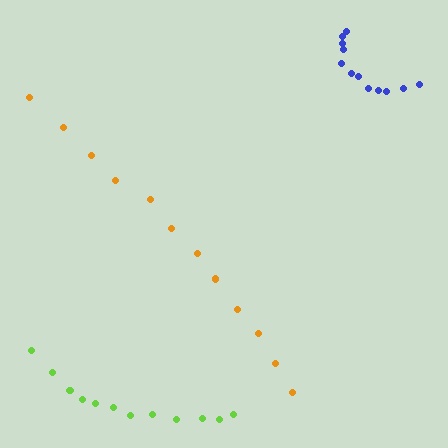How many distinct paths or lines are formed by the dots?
There are 3 distinct paths.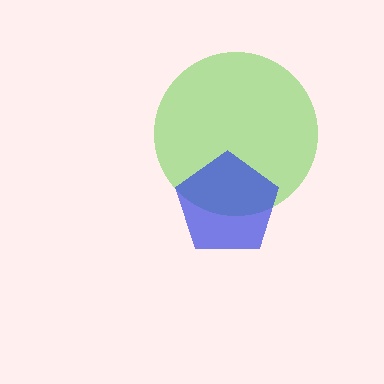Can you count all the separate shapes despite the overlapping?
Yes, there are 2 separate shapes.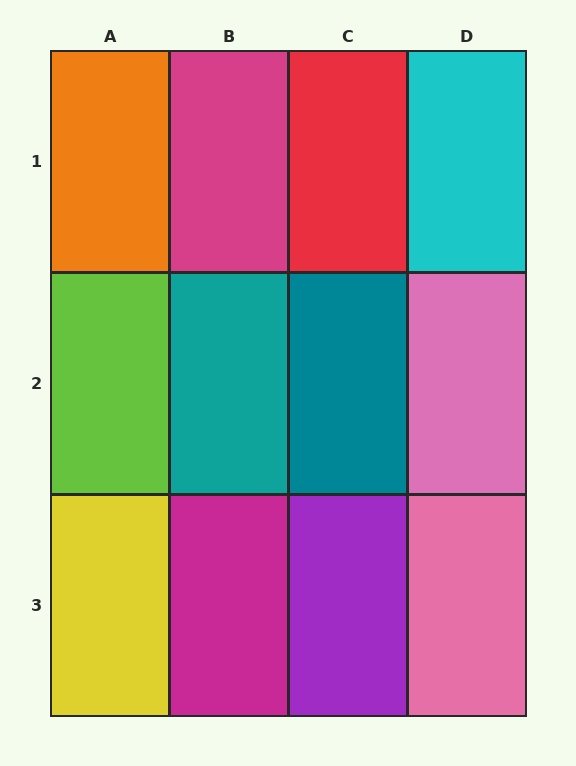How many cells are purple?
1 cell is purple.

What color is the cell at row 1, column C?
Red.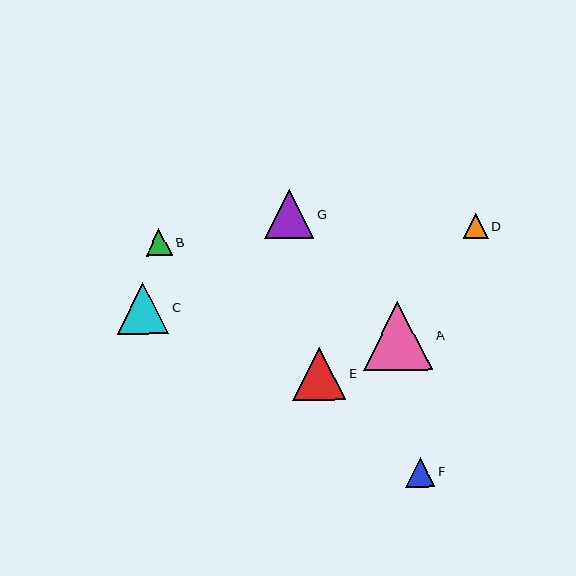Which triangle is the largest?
Triangle A is the largest with a size of approximately 69 pixels.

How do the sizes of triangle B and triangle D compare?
Triangle B and triangle D are approximately the same size.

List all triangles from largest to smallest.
From largest to smallest: A, E, C, G, F, B, D.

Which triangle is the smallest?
Triangle D is the smallest with a size of approximately 25 pixels.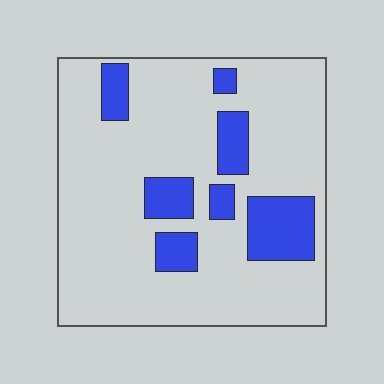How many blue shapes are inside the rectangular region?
7.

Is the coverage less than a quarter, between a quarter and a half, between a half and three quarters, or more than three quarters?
Less than a quarter.